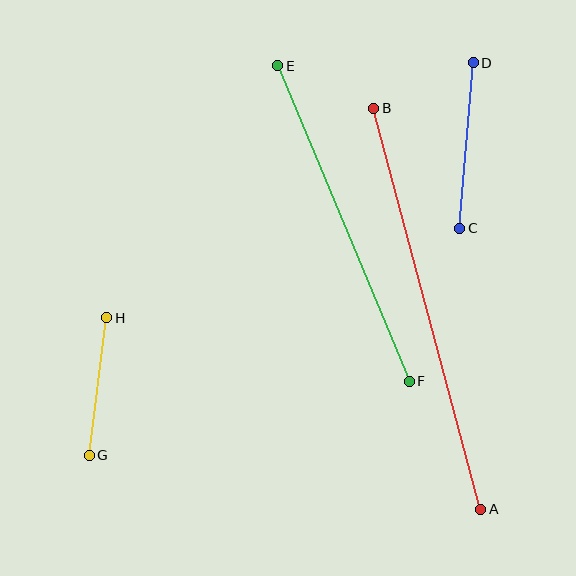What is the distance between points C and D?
The distance is approximately 166 pixels.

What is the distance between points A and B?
The distance is approximately 415 pixels.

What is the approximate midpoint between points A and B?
The midpoint is at approximately (427, 309) pixels.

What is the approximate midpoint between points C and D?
The midpoint is at approximately (466, 145) pixels.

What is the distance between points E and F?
The distance is approximately 342 pixels.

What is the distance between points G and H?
The distance is approximately 139 pixels.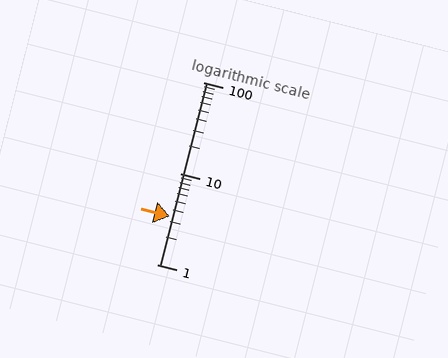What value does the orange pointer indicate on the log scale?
The pointer indicates approximately 3.4.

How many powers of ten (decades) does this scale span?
The scale spans 2 decades, from 1 to 100.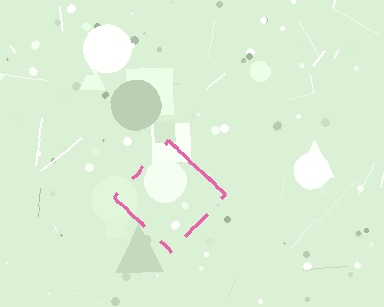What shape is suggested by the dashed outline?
The dashed outline suggests a diamond.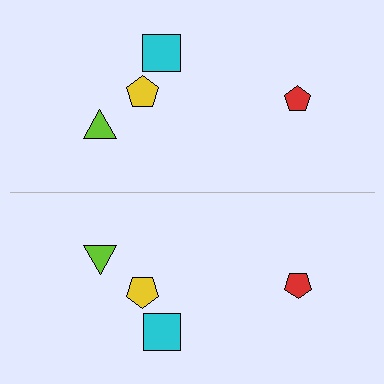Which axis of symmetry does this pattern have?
The pattern has a horizontal axis of symmetry running through the center of the image.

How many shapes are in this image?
There are 8 shapes in this image.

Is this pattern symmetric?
Yes, this pattern has bilateral (reflection) symmetry.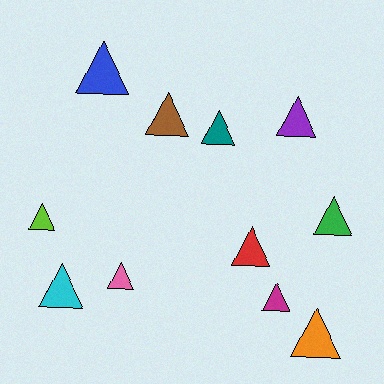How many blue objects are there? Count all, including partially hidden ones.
There is 1 blue object.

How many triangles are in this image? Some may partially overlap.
There are 11 triangles.